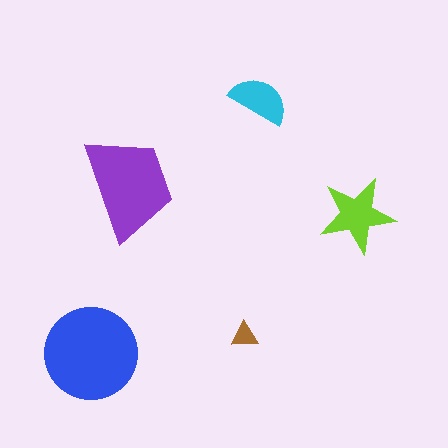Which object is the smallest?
The brown triangle.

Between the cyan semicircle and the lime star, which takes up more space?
The lime star.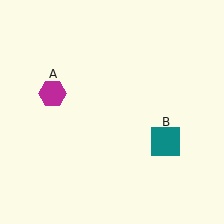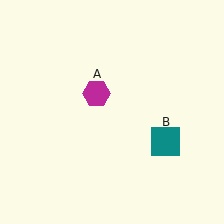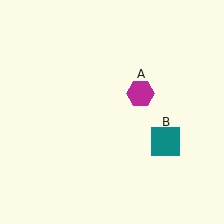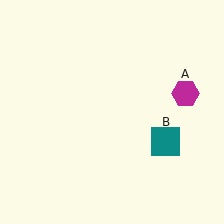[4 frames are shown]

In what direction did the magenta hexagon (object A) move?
The magenta hexagon (object A) moved right.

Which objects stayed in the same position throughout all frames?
Teal square (object B) remained stationary.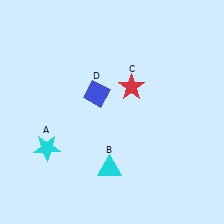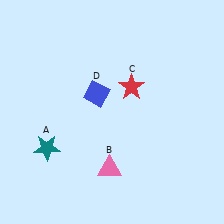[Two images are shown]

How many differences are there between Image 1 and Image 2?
There are 2 differences between the two images.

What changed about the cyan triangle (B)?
In Image 1, B is cyan. In Image 2, it changed to pink.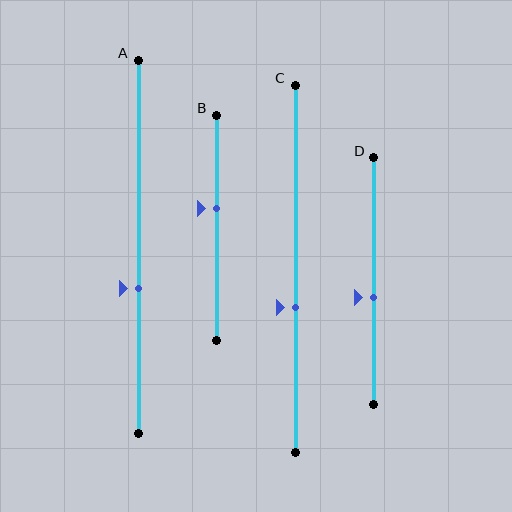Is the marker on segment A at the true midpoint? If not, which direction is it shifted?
No, the marker on segment A is shifted downward by about 11% of the segment length.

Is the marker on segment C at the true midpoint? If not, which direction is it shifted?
No, the marker on segment C is shifted downward by about 11% of the segment length.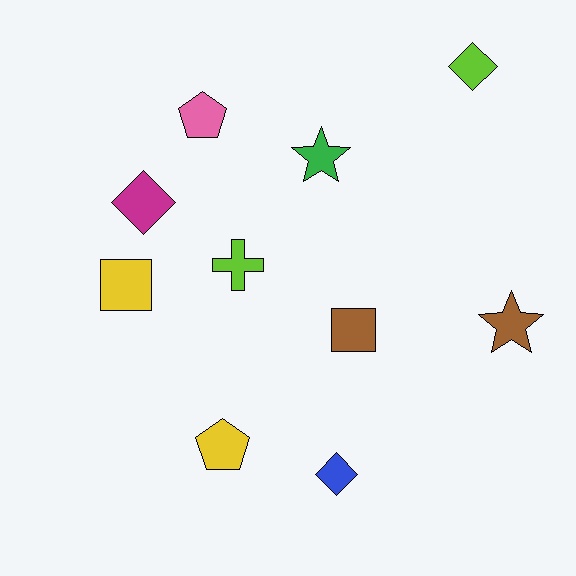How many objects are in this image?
There are 10 objects.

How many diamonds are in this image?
There are 3 diamonds.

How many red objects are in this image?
There are no red objects.